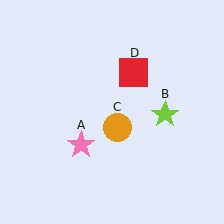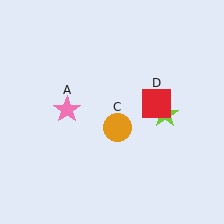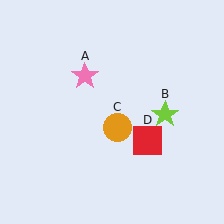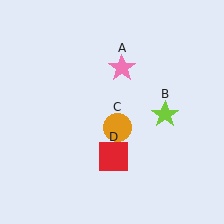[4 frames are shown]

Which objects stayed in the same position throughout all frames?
Lime star (object B) and orange circle (object C) remained stationary.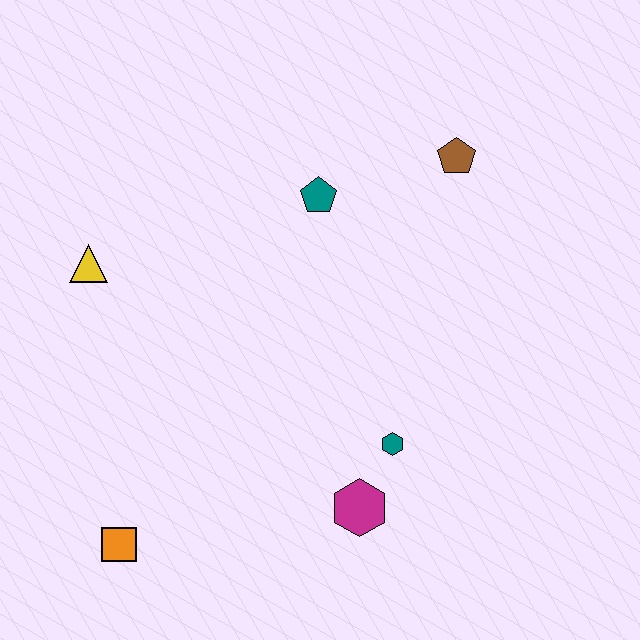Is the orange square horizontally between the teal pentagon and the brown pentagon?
No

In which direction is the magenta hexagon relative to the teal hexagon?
The magenta hexagon is below the teal hexagon.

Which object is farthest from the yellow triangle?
The brown pentagon is farthest from the yellow triangle.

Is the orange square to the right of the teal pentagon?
No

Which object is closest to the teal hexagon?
The magenta hexagon is closest to the teal hexagon.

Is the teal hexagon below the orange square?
No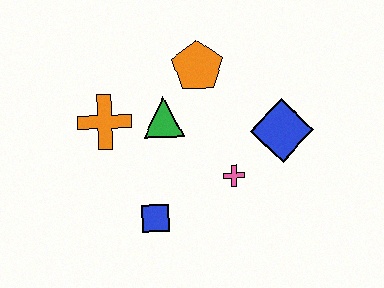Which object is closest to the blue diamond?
The pink cross is closest to the blue diamond.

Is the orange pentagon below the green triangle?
No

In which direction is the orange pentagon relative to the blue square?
The orange pentagon is above the blue square.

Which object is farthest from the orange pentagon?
The blue square is farthest from the orange pentagon.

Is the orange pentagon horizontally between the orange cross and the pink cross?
Yes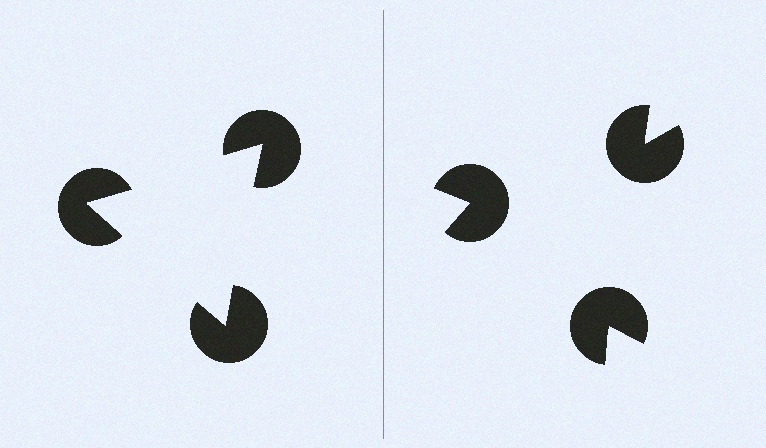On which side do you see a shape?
An illusory triangle appears on the left side. On the right side the wedge cuts are rotated, so no coherent shape forms.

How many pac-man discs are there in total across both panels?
6 — 3 on each side.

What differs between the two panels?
The pac-man discs are positioned identically on both sides; only the wedge orientations differ. On the left they align to a triangle; on the right they are misaligned.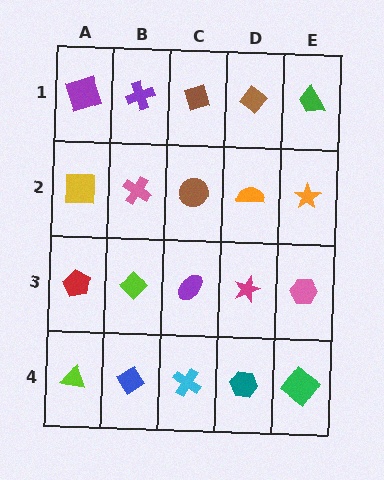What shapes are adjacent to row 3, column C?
A brown circle (row 2, column C), a cyan cross (row 4, column C), a lime diamond (row 3, column B), a magenta star (row 3, column D).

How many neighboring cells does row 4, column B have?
3.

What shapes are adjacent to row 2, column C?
A brown diamond (row 1, column C), a purple ellipse (row 3, column C), a pink cross (row 2, column B), an orange semicircle (row 2, column D).